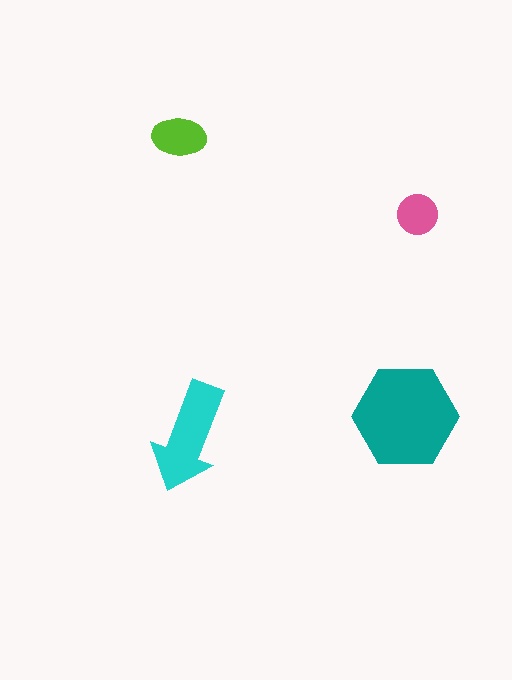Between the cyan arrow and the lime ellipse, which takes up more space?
The cyan arrow.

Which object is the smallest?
The pink circle.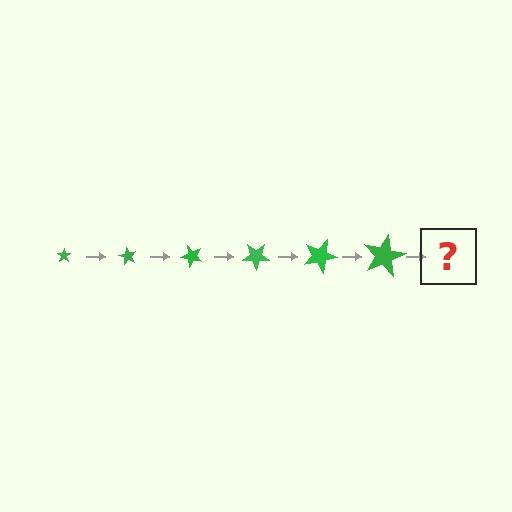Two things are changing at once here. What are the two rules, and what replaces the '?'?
The two rules are that the star grows larger each step and it rotates 60 degrees each step. The '?' should be a star, larger than the previous one and rotated 360 degrees from the start.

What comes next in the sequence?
The next element should be a star, larger than the previous one and rotated 360 degrees from the start.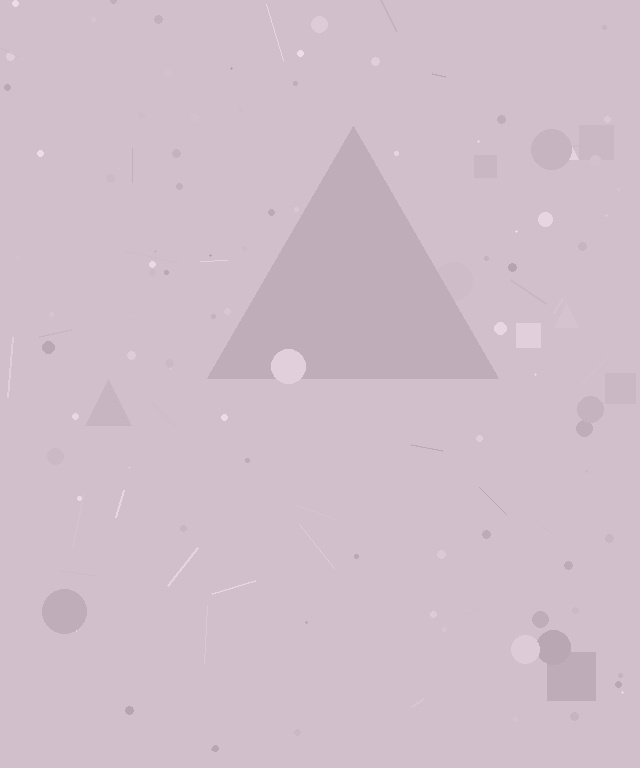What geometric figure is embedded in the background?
A triangle is embedded in the background.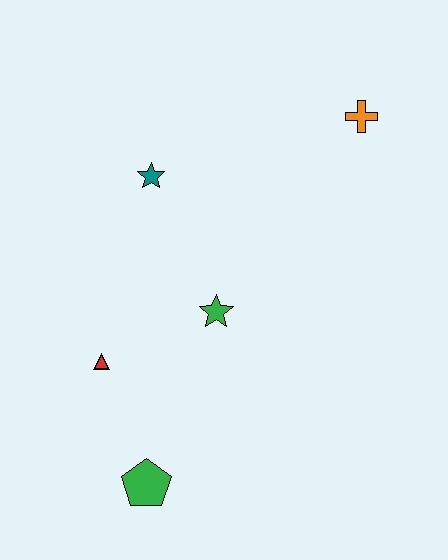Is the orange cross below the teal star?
No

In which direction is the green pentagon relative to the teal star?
The green pentagon is below the teal star.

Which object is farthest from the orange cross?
The green pentagon is farthest from the orange cross.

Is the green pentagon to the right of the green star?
No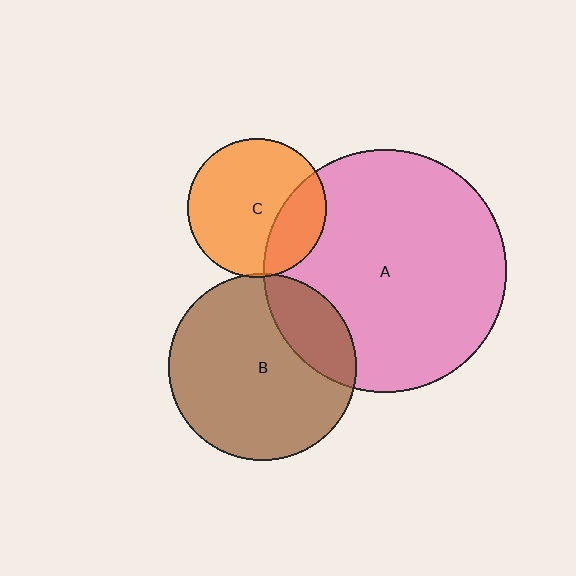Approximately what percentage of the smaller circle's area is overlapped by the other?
Approximately 25%.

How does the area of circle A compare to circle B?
Approximately 1.7 times.